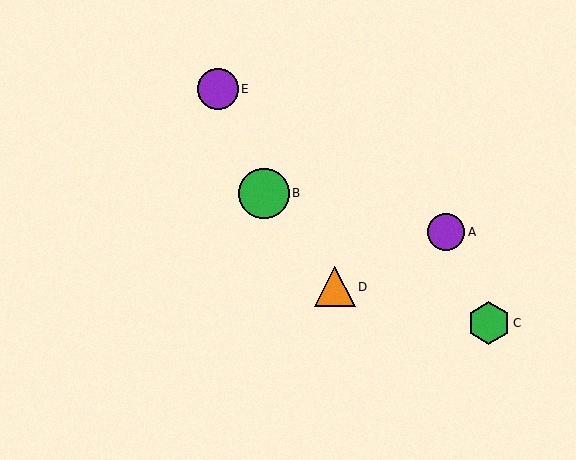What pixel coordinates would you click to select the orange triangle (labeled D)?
Click at (335, 287) to select the orange triangle D.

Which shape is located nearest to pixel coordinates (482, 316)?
The green hexagon (labeled C) at (489, 323) is nearest to that location.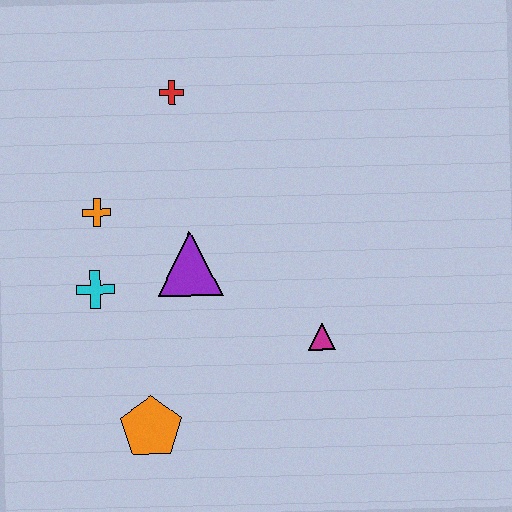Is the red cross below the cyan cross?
No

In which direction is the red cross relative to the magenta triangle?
The red cross is above the magenta triangle.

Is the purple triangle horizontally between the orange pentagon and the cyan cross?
No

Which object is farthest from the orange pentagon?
The red cross is farthest from the orange pentagon.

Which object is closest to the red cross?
The orange cross is closest to the red cross.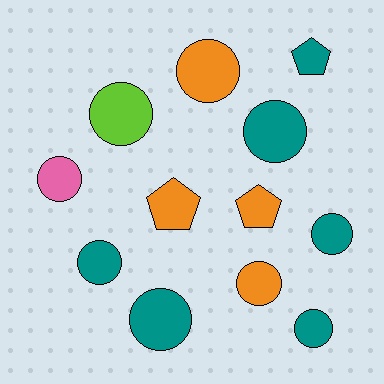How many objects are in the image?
There are 12 objects.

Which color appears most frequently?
Teal, with 6 objects.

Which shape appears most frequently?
Circle, with 9 objects.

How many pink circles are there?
There is 1 pink circle.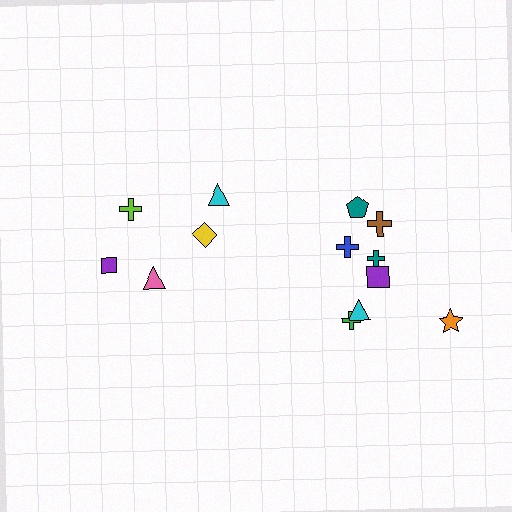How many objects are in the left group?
There are 5 objects.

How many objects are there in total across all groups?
There are 13 objects.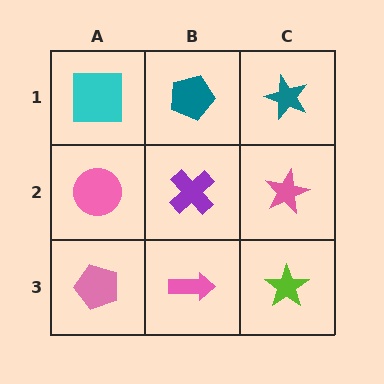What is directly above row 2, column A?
A cyan square.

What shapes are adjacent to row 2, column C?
A teal star (row 1, column C), a lime star (row 3, column C), a purple cross (row 2, column B).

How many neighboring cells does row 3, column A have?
2.